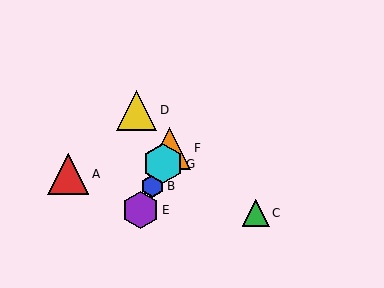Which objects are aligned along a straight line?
Objects B, E, F, G are aligned along a straight line.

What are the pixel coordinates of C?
Object C is at (256, 213).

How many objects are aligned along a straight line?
4 objects (B, E, F, G) are aligned along a straight line.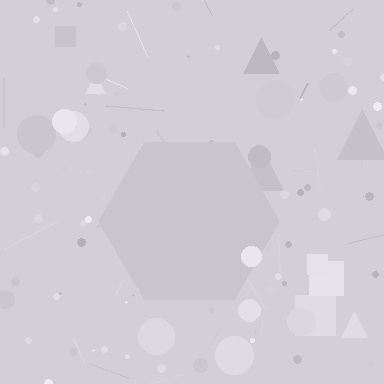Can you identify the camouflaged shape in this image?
The camouflaged shape is a hexagon.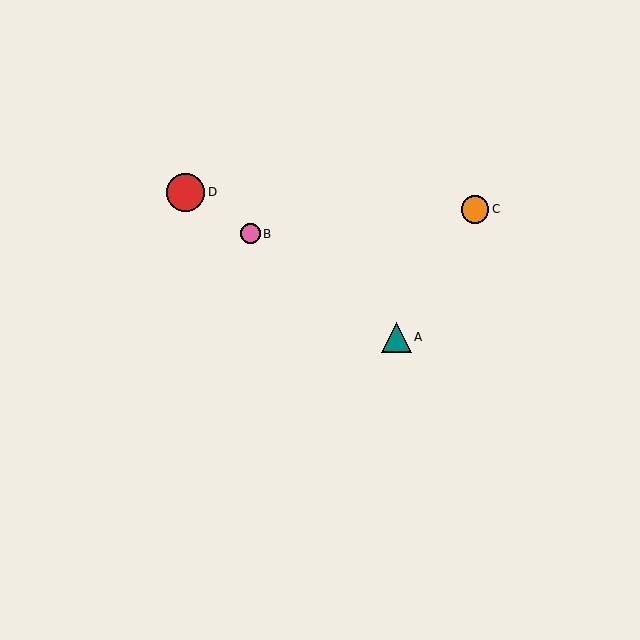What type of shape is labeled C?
Shape C is an orange circle.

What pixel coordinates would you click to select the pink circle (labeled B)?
Click at (250, 234) to select the pink circle B.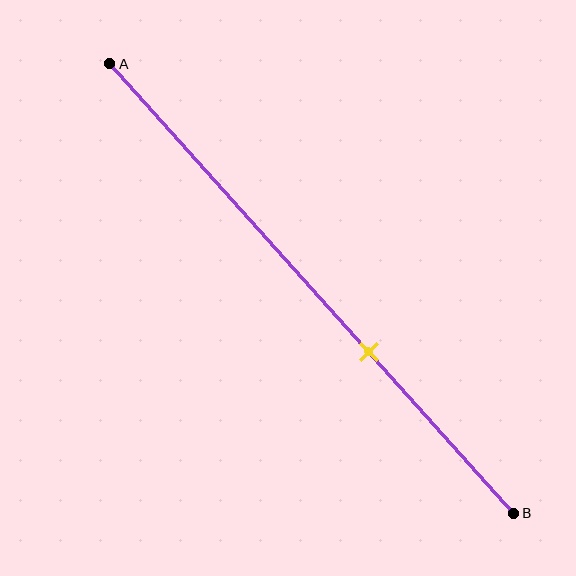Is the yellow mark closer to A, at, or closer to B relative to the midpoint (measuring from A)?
The yellow mark is closer to point B than the midpoint of segment AB.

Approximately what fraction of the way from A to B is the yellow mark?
The yellow mark is approximately 65% of the way from A to B.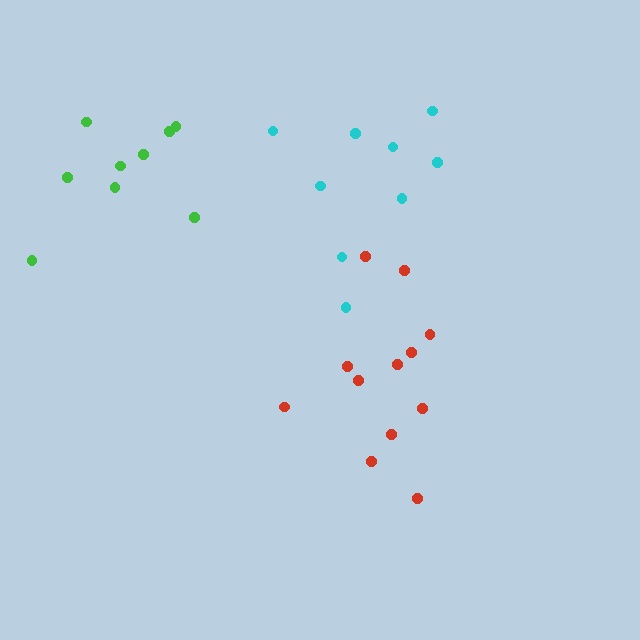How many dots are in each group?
Group 1: 9 dots, Group 2: 9 dots, Group 3: 12 dots (30 total).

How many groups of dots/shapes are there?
There are 3 groups.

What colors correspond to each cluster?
The clusters are colored: cyan, green, red.